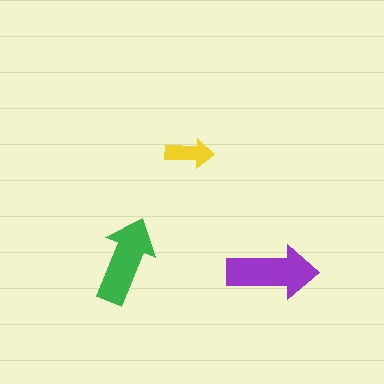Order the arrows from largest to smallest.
the purple one, the green one, the yellow one.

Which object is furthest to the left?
The green arrow is leftmost.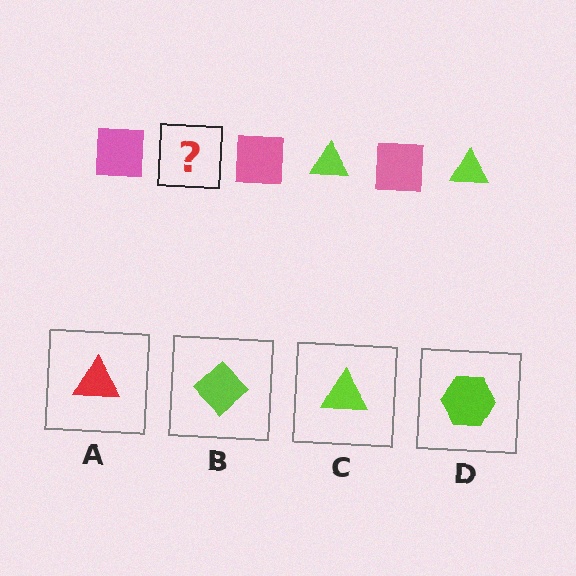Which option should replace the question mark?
Option C.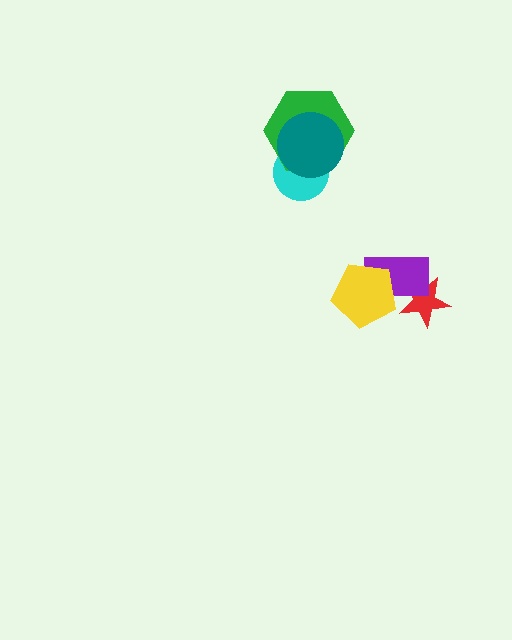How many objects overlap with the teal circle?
2 objects overlap with the teal circle.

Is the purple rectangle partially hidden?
Yes, it is partially covered by another shape.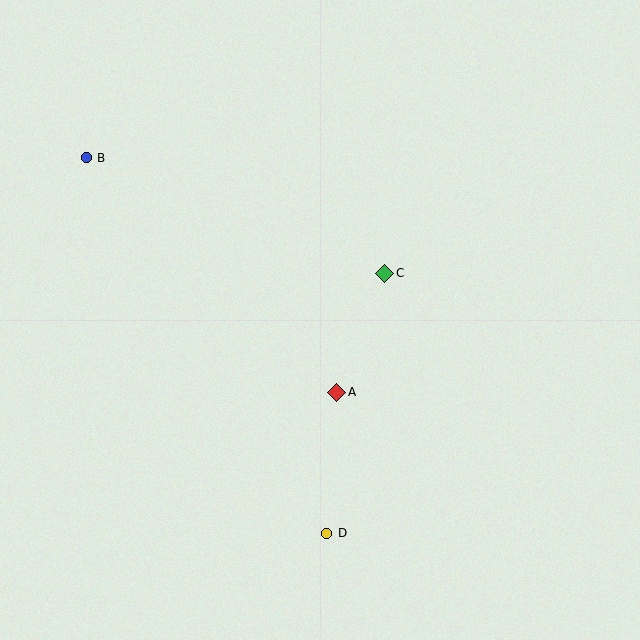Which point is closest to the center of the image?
Point A at (337, 392) is closest to the center.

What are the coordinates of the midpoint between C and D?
The midpoint between C and D is at (356, 403).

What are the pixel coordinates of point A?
Point A is at (337, 392).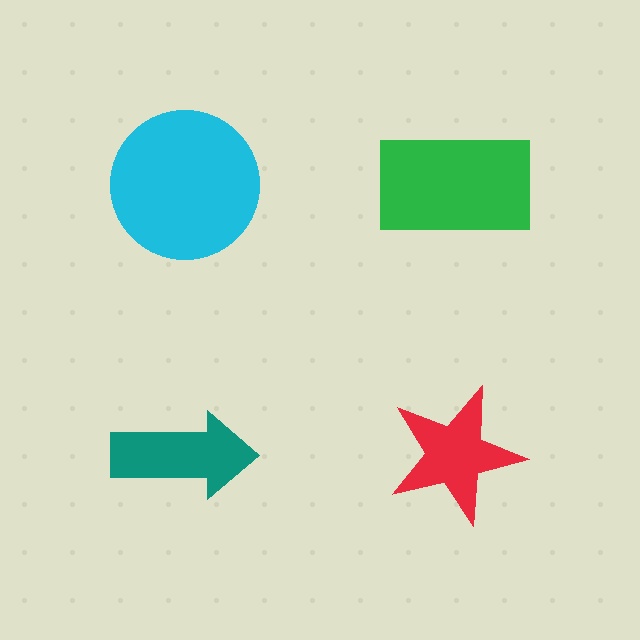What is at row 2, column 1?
A teal arrow.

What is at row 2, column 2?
A red star.